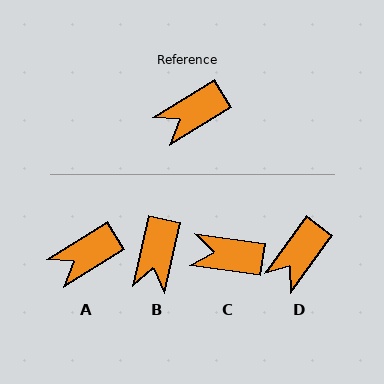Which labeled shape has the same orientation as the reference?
A.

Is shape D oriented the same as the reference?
No, it is off by about 22 degrees.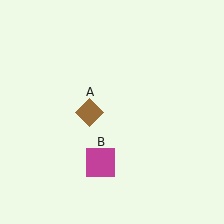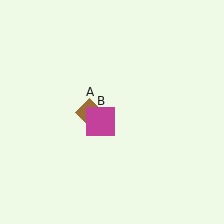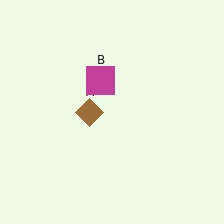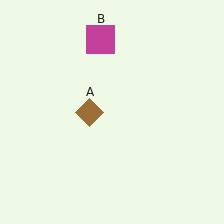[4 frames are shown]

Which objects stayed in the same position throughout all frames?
Brown diamond (object A) remained stationary.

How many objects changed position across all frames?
1 object changed position: magenta square (object B).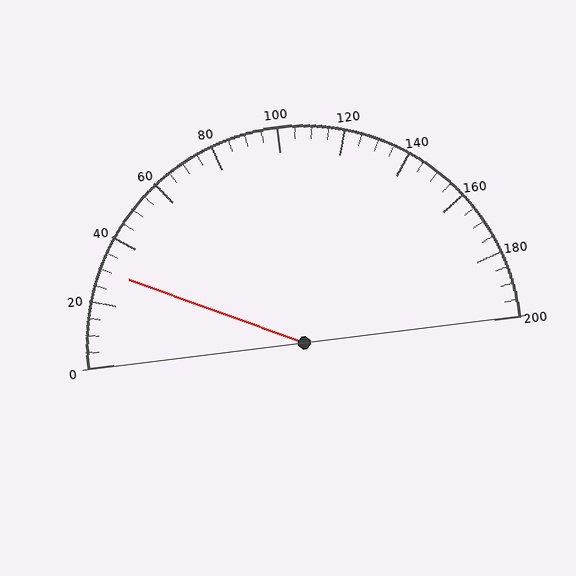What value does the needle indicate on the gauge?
The needle indicates approximately 30.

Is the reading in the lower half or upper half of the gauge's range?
The reading is in the lower half of the range (0 to 200).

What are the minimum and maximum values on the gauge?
The gauge ranges from 0 to 200.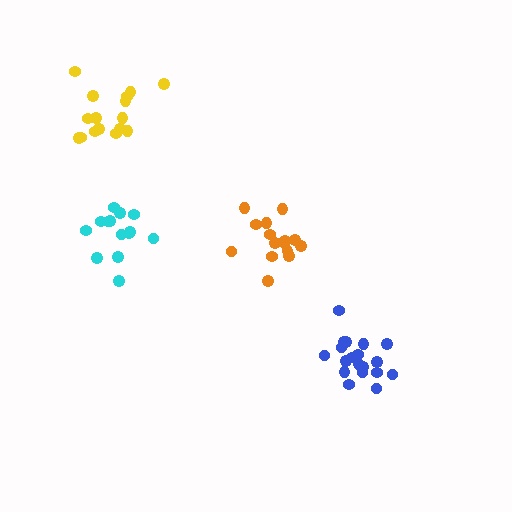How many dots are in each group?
Group 1: 16 dots, Group 2: 15 dots, Group 3: 14 dots, Group 4: 19 dots (64 total).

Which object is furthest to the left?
The yellow cluster is leftmost.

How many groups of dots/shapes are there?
There are 4 groups.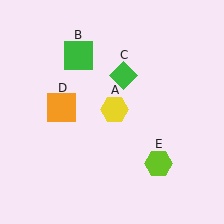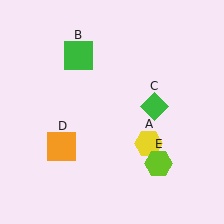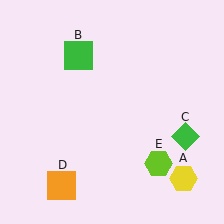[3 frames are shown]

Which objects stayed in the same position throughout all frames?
Green square (object B) and lime hexagon (object E) remained stationary.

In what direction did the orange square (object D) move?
The orange square (object D) moved down.